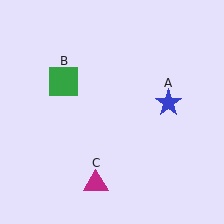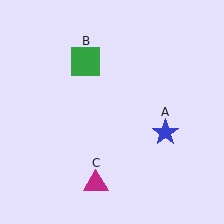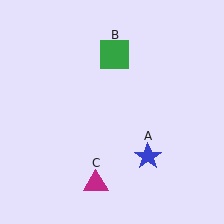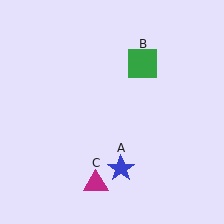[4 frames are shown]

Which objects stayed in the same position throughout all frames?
Magenta triangle (object C) remained stationary.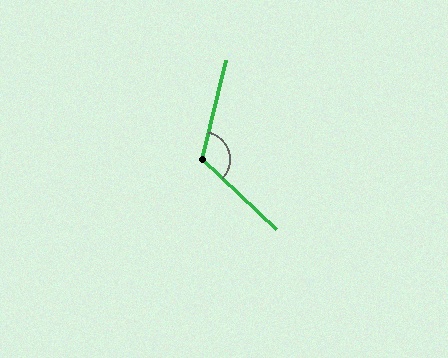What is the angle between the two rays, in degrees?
Approximately 120 degrees.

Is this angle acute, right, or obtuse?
It is obtuse.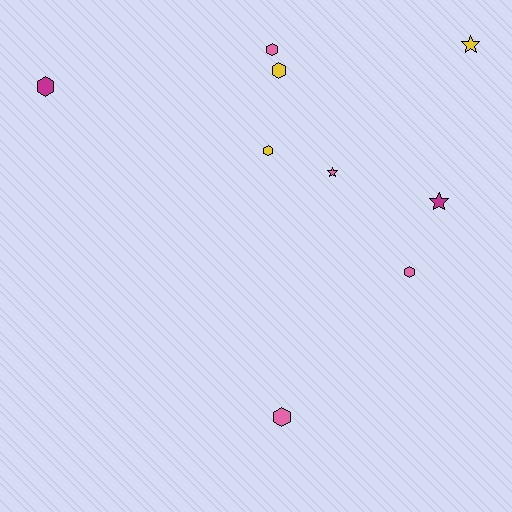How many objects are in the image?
There are 9 objects.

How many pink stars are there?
There is 1 pink star.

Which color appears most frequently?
Pink, with 4 objects.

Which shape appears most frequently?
Hexagon, with 6 objects.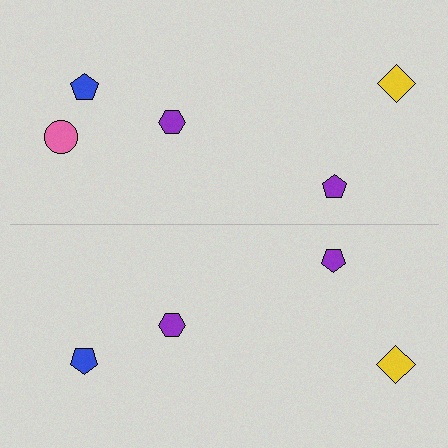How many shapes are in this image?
There are 9 shapes in this image.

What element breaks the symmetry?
A pink circle is missing from the bottom side.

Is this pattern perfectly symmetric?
No, the pattern is not perfectly symmetric. A pink circle is missing from the bottom side.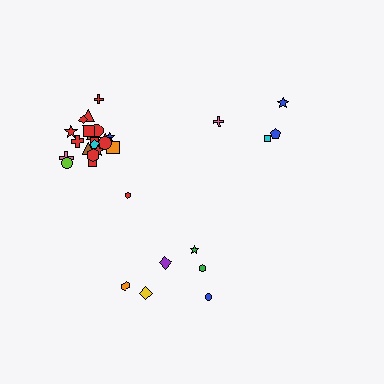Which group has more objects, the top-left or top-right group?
The top-left group.